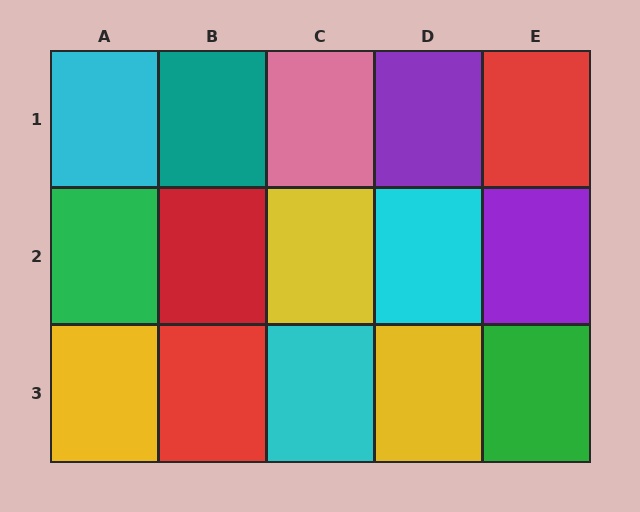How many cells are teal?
1 cell is teal.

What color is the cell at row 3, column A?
Yellow.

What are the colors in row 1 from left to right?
Cyan, teal, pink, purple, red.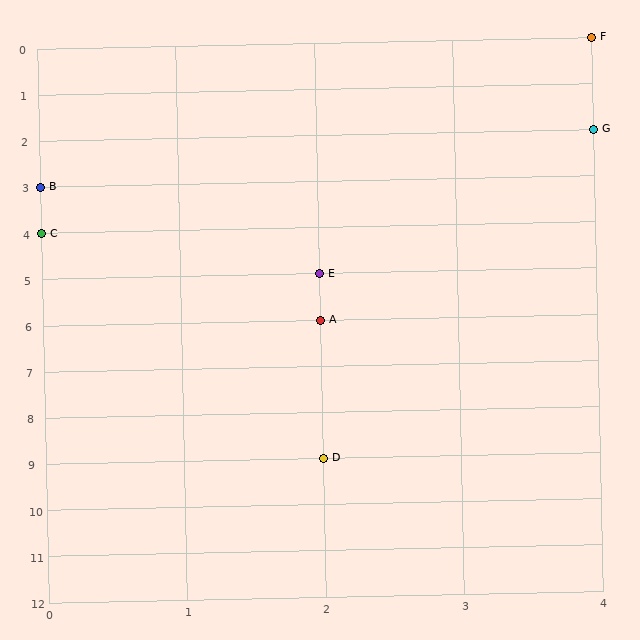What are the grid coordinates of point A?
Point A is at grid coordinates (2, 6).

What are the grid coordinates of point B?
Point B is at grid coordinates (0, 3).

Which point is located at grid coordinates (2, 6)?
Point A is at (2, 6).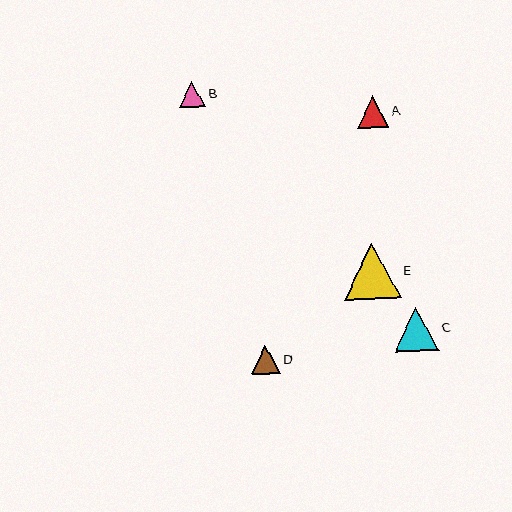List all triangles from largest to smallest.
From largest to smallest: E, C, A, D, B.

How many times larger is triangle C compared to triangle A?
Triangle C is approximately 1.4 times the size of triangle A.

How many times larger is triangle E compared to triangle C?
Triangle E is approximately 1.3 times the size of triangle C.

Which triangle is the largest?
Triangle E is the largest with a size of approximately 57 pixels.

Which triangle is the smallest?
Triangle B is the smallest with a size of approximately 26 pixels.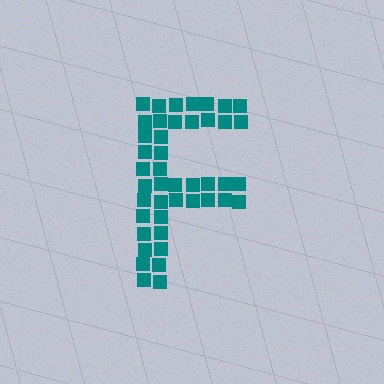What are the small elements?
The small elements are squares.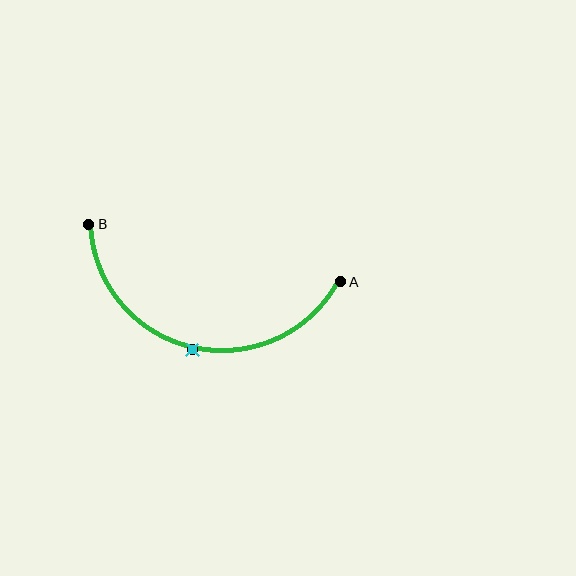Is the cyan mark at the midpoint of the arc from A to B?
Yes. The cyan mark lies on the arc at equal arc-length from both A and B — it is the arc midpoint.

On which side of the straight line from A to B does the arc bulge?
The arc bulges below the straight line connecting A and B.